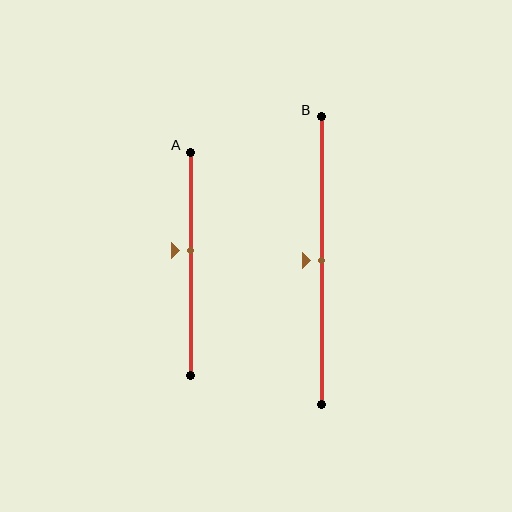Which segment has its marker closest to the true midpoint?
Segment B has its marker closest to the true midpoint.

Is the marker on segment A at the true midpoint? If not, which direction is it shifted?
No, the marker on segment A is shifted upward by about 6% of the segment length.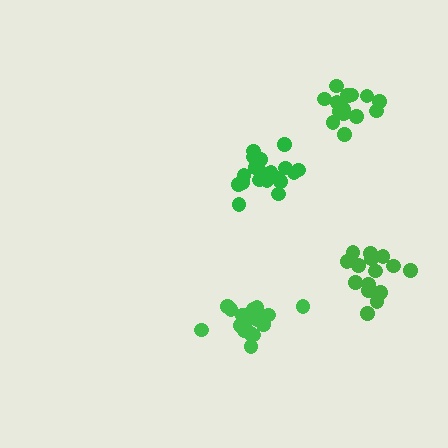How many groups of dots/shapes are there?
There are 4 groups.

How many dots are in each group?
Group 1: 19 dots, Group 2: 15 dots, Group 3: 15 dots, Group 4: 19 dots (68 total).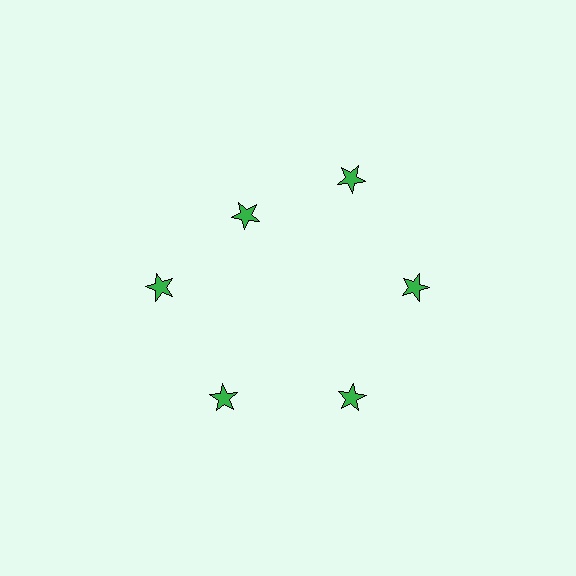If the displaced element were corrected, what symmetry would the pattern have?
It would have 6-fold rotational symmetry — the pattern would map onto itself every 60 degrees.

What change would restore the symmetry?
The symmetry would be restored by moving it outward, back onto the ring so that all 6 stars sit at equal angles and equal distance from the center.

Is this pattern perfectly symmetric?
No. The 6 green stars are arranged in a ring, but one element near the 11 o'clock position is pulled inward toward the center, breaking the 6-fold rotational symmetry.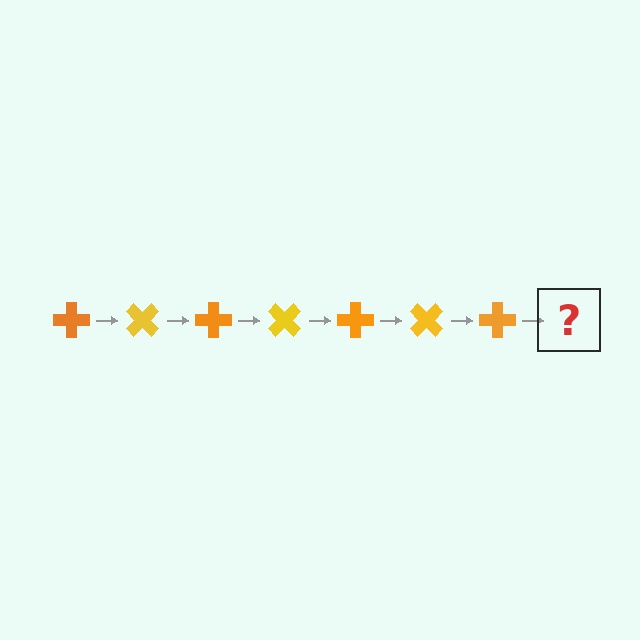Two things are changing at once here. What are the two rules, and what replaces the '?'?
The two rules are that it rotates 45 degrees each step and the color cycles through orange and yellow. The '?' should be a yellow cross, rotated 315 degrees from the start.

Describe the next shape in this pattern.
It should be a yellow cross, rotated 315 degrees from the start.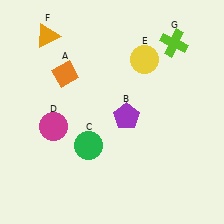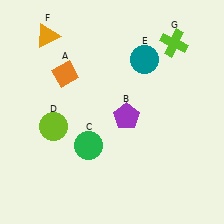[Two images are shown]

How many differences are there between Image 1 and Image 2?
There are 2 differences between the two images.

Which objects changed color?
D changed from magenta to lime. E changed from yellow to teal.